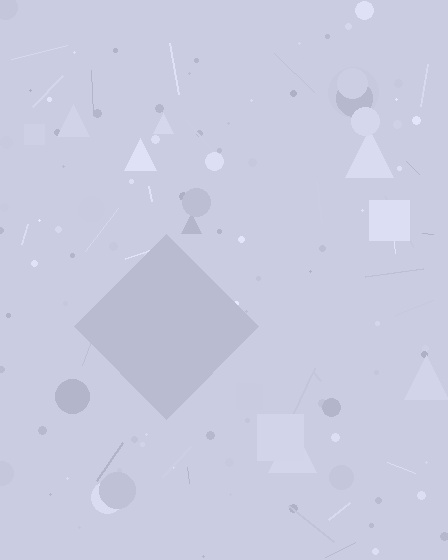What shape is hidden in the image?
A diamond is hidden in the image.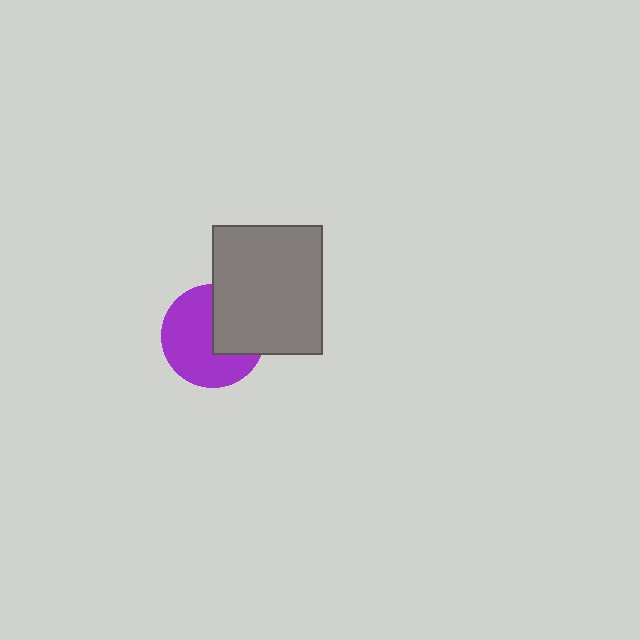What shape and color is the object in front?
The object in front is a gray rectangle.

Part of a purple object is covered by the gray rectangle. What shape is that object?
It is a circle.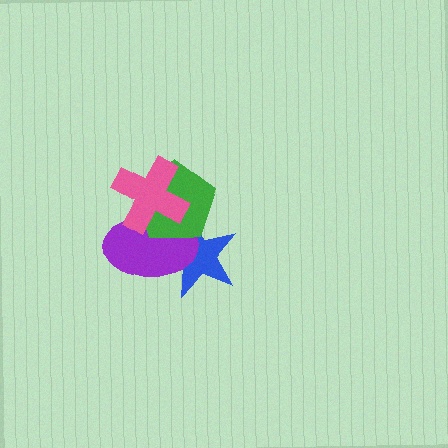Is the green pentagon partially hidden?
Yes, it is partially covered by another shape.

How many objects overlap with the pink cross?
2 objects overlap with the pink cross.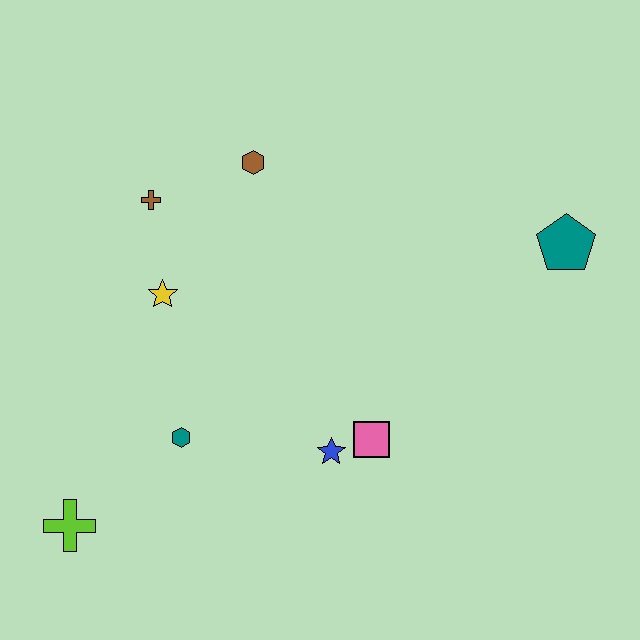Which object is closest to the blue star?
The pink square is closest to the blue star.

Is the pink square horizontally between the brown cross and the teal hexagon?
No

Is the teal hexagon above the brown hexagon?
No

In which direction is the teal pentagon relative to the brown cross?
The teal pentagon is to the right of the brown cross.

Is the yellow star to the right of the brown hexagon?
No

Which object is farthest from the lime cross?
The teal pentagon is farthest from the lime cross.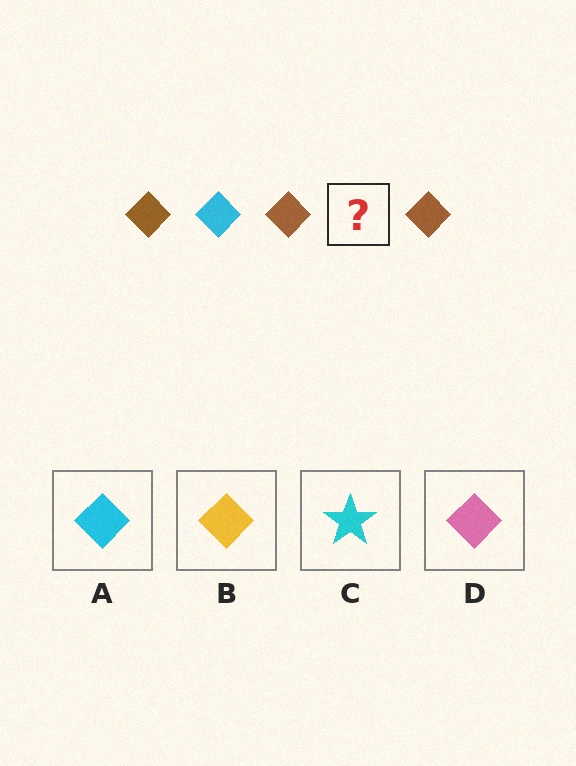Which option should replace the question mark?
Option A.